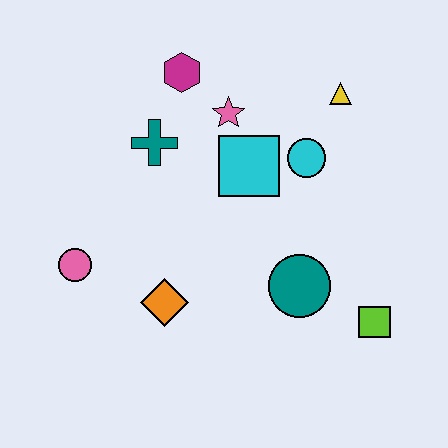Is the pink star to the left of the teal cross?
No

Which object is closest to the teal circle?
The lime square is closest to the teal circle.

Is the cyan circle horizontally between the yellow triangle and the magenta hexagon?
Yes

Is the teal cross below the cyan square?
No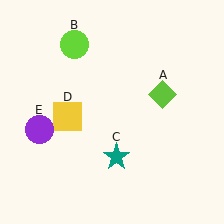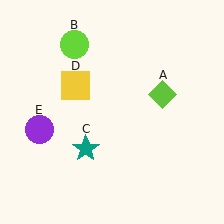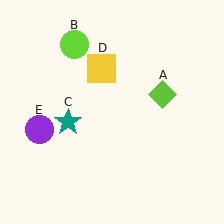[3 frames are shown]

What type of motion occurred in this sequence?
The teal star (object C), yellow square (object D) rotated clockwise around the center of the scene.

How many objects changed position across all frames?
2 objects changed position: teal star (object C), yellow square (object D).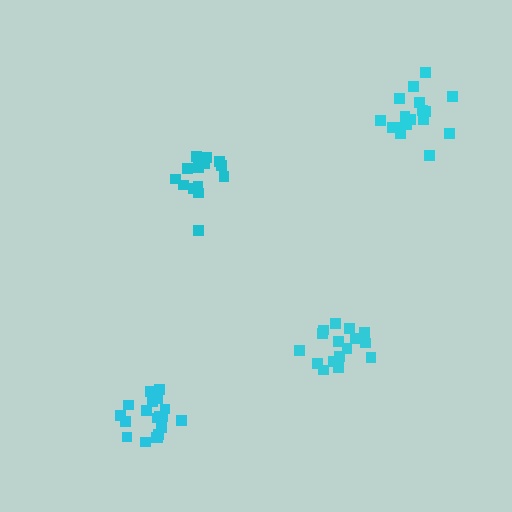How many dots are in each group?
Group 1: 19 dots, Group 2: 16 dots, Group 3: 14 dots, Group 4: 18 dots (67 total).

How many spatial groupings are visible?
There are 4 spatial groupings.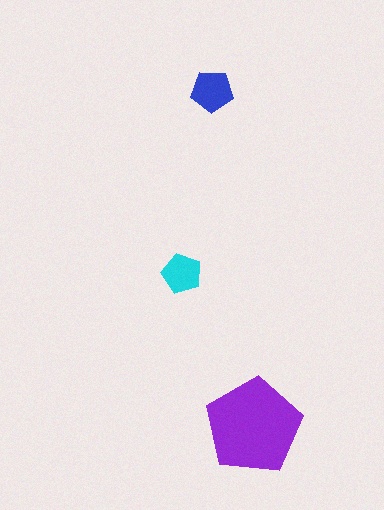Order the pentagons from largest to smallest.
the purple one, the blue one, the cyan one.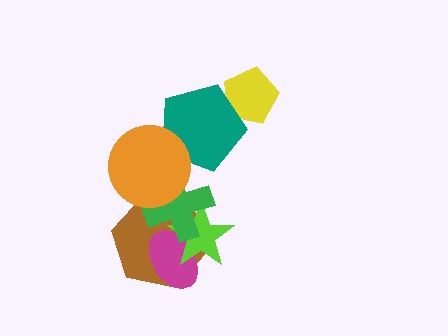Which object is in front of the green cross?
The orange circle is in front of the green cross.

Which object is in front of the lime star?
The green cross is in front of the lime star.